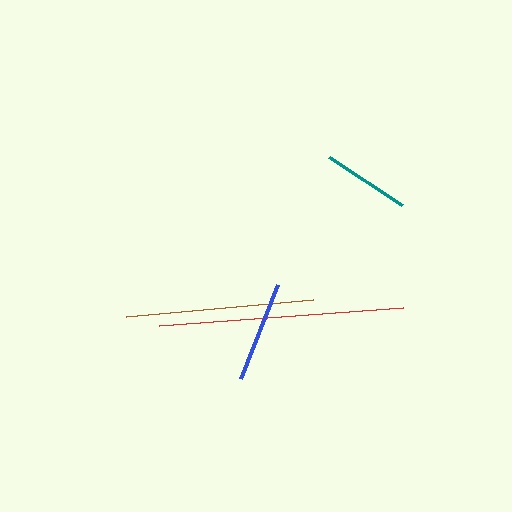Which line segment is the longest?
The red line is the longest at approximately 245 pixels.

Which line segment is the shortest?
The teal line is the shortest at approximately 88 pixels.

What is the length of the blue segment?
The blue segment is approximately 101 pixels long.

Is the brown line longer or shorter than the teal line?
The brown line is longer than the teal line.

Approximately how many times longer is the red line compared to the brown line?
The red line is approximately 1.3 times the length of the brown line.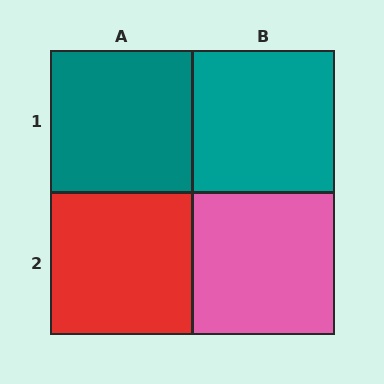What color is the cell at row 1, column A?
Teal.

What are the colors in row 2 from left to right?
Red, pink.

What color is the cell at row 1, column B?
Teal.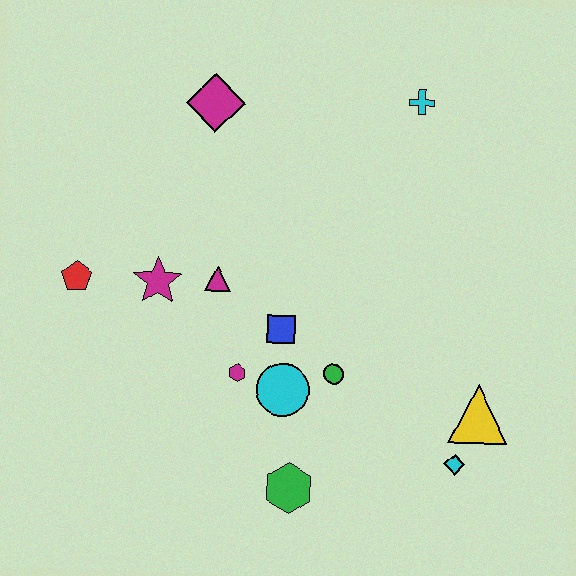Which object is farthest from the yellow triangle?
The red pentagon is farthest from the yellow triangle.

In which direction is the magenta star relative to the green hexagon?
The magenta star is above the green hexagon.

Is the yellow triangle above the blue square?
No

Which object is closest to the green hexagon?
The cyan circle is closest to the green hexagon.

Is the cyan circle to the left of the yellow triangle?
Yes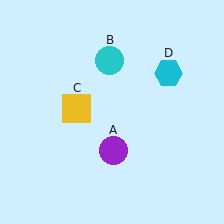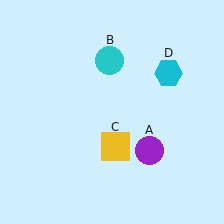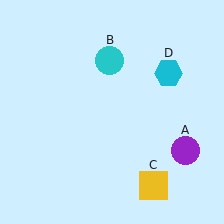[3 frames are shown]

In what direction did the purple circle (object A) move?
The purple circle (object A) moved right.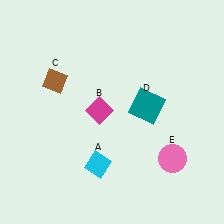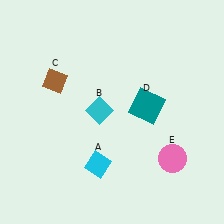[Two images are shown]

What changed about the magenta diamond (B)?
In Image 1, B is magenta. In Image 2, it changed to cyan.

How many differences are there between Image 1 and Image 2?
There is 1 difference between the two images.